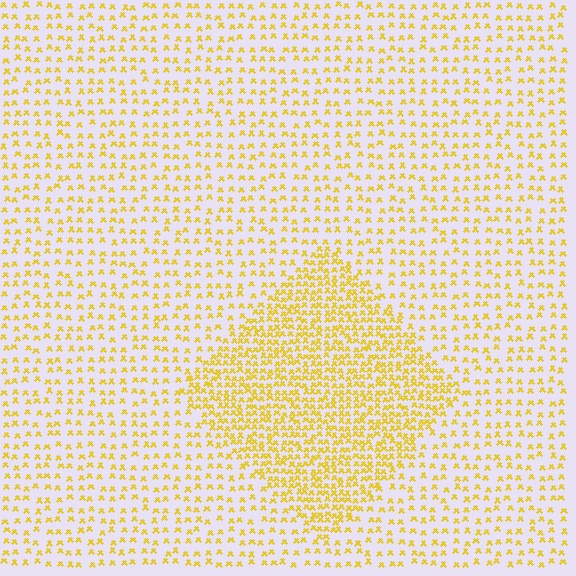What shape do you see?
I see a diamond.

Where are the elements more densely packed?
The elements are more densely packed inside the diamond boundary.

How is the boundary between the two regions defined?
The boundary is defined by a change in element density (approximately 2.2x ratio). All elements are the same color, size, and shape.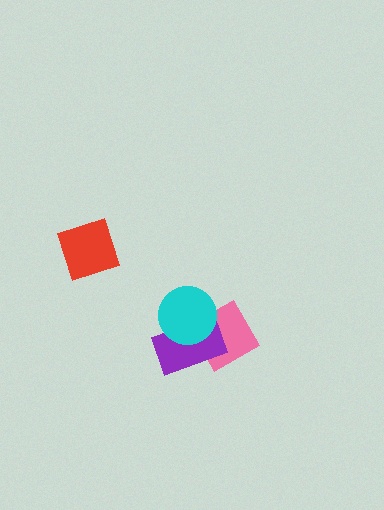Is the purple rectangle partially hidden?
Yes, it is partially covered by another shape.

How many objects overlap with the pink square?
2 objects overlap with the pink square.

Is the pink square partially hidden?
Yes, it is partially covered by another shape.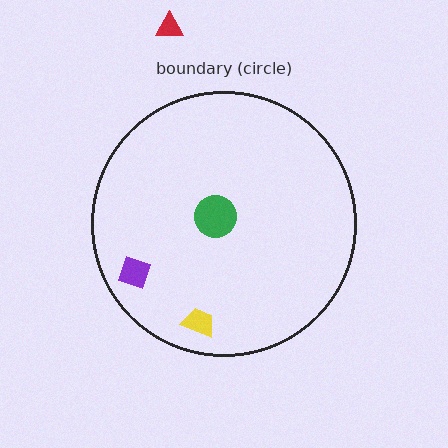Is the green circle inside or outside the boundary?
Inside.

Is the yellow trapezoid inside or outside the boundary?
Inside.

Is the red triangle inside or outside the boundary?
Outside.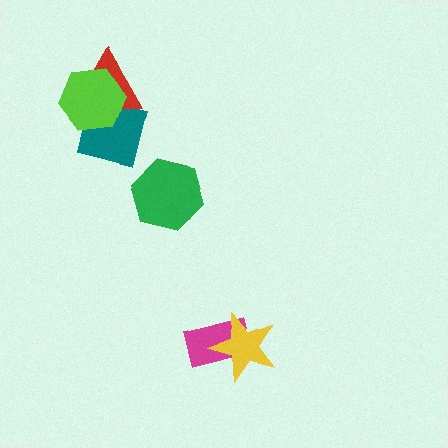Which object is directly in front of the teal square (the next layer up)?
The red triangle is directly in front of the teal square.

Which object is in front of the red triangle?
The lime hexagon is in front of the red triangle.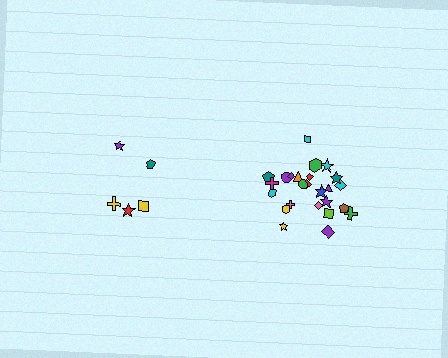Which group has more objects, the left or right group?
The right group.